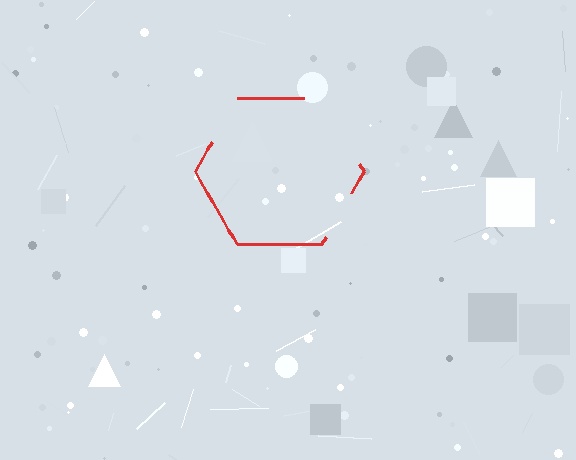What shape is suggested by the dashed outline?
The dashed outline suggests a hexagon.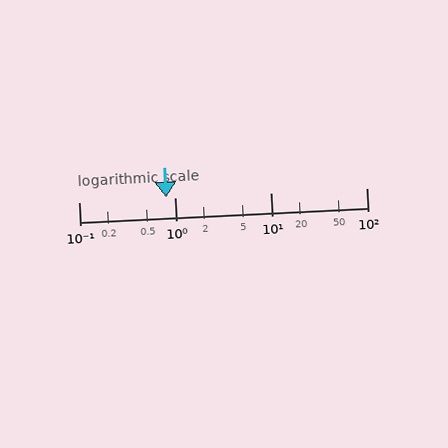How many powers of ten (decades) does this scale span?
The scale spans 3 decades, from 0.1 to 100.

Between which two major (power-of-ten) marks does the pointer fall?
The pointer is between 0.1 and 1.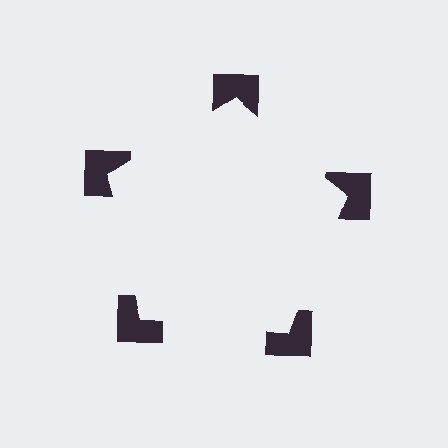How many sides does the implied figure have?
5 sides.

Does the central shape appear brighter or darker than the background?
It typically appears slightly brighter than the background, even though no actual brightness change is drawn.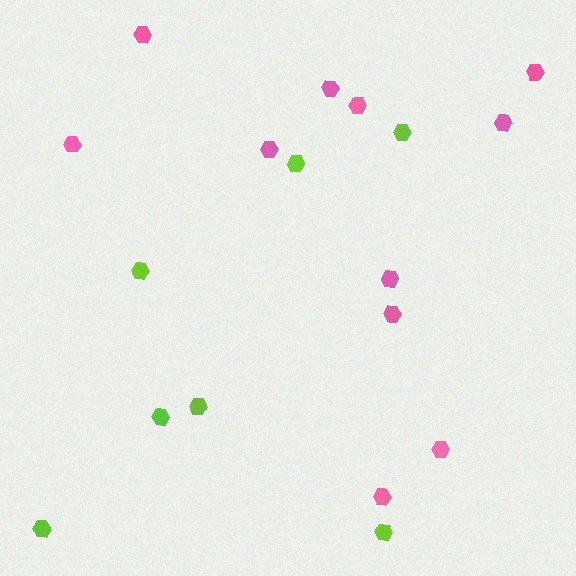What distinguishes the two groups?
There are 2 groups: one group of pink hexagons (11) and one group of lime hexagons (7).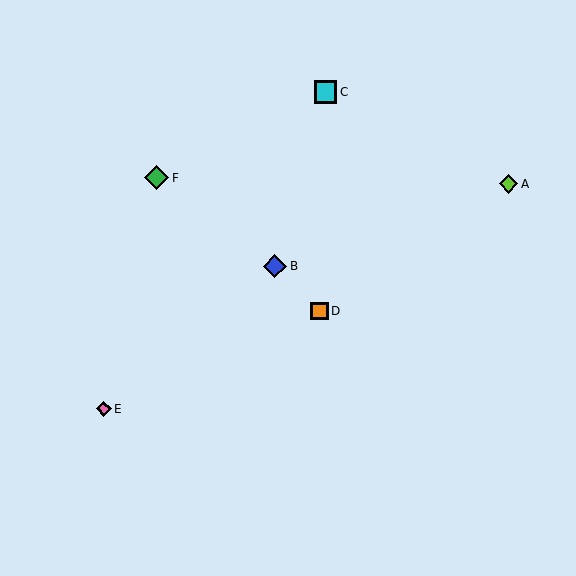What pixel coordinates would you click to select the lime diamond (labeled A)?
Click at (509, 184) to select the lime diamond A.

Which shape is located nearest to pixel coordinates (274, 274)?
The blue diamond (labeled B) at (275, 266) is nearest to that location.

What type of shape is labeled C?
Shape C is a cyan square.